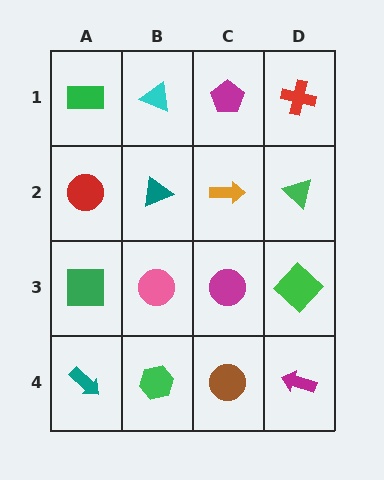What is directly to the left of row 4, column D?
A brown circle.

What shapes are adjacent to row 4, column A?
A green square (row 3, column A), a green hexagon (row 4, column B).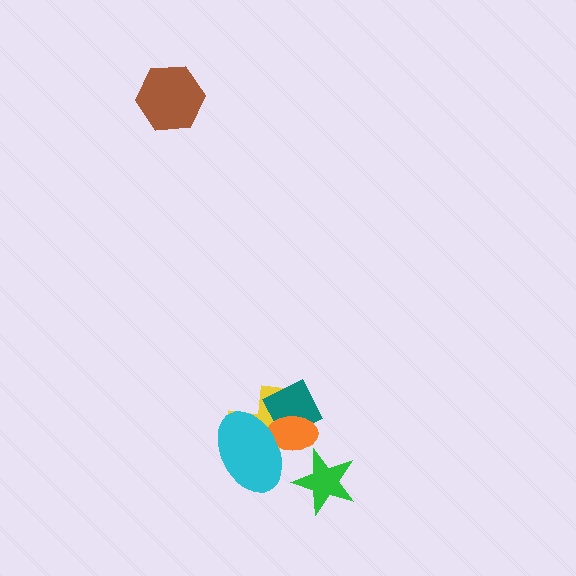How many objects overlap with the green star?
0 objects overlap with the green star.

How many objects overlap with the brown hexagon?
0 objects overlap with the brown hexagon.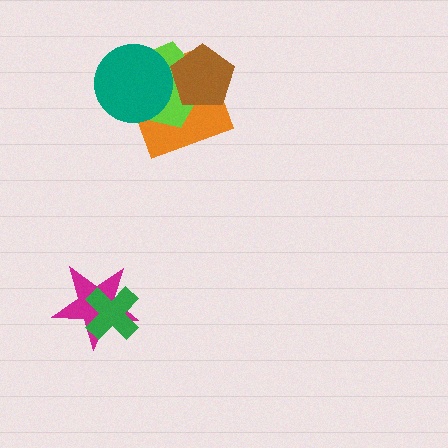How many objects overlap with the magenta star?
1 object overlaps with the magenta star.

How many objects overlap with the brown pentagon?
2 objects overlap with the brown pentagon.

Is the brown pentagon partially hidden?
No, no other shape covers it.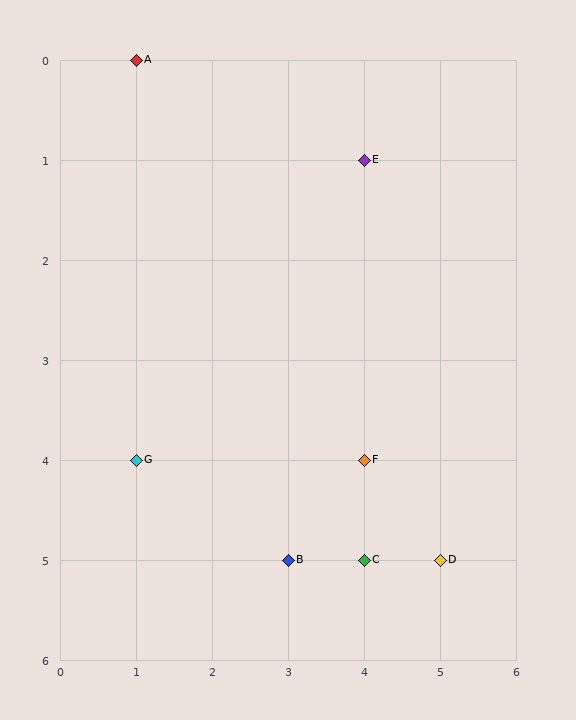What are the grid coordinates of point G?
Point G is at grid coordinates (1, 4).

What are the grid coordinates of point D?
Point D is at grid coordinates (5, 5).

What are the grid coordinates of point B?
Point B is at grid coordinates (3, 5).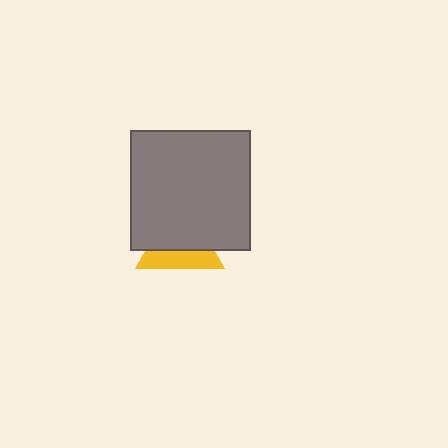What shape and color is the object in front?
The object in front is a gray square.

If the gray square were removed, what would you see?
You would see the complete yellow triangle.